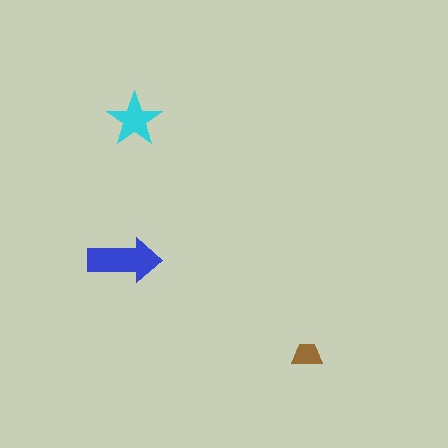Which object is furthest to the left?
The blue arrow is leftmost.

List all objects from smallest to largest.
The brown trapezoid, the cyan star, the blue arrow.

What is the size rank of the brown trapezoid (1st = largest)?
3rd.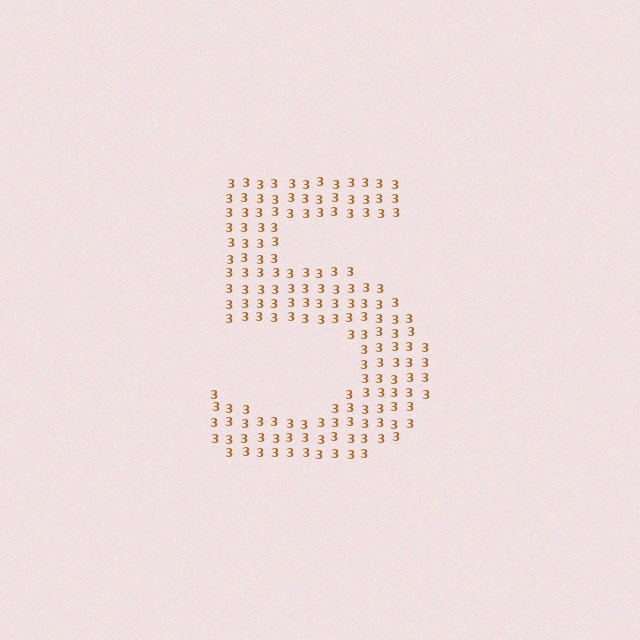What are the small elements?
The small elements are digit 3's.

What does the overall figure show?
The overall figure shows the digit 5.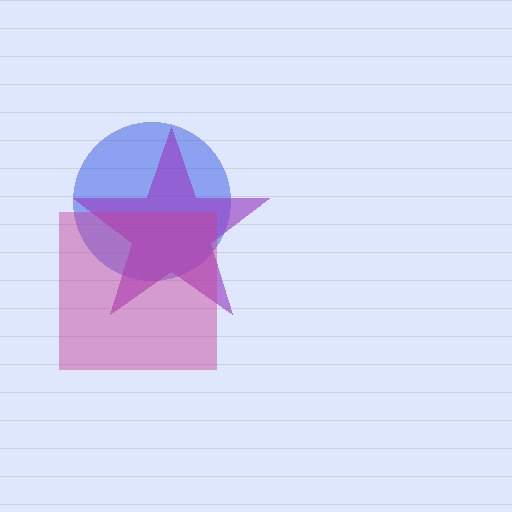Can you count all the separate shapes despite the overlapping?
Yes, there are 3 separate shapes.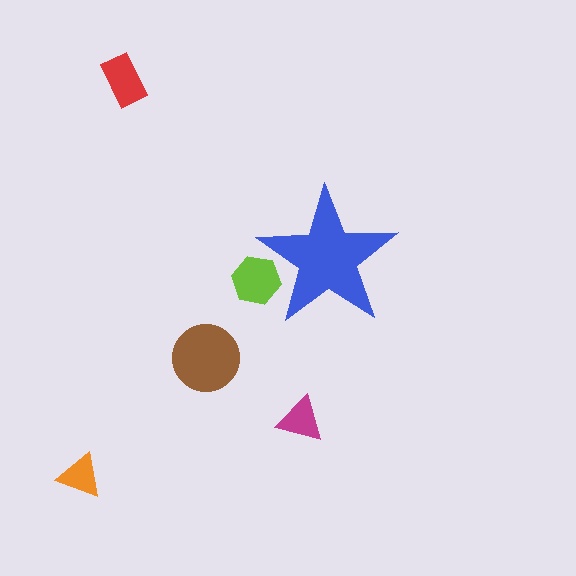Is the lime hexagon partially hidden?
Yes, the lime hexagon is partially hidden behind the blue star.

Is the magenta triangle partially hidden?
No, the magenta triangle is fully visible.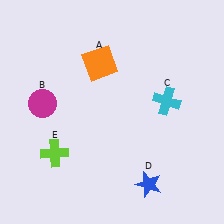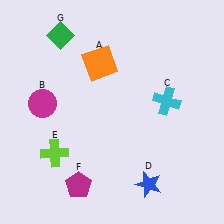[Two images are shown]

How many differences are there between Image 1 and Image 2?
There are 2 differences between the two images.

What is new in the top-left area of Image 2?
A green diamond (G) was added in the top-left area of Image 2.